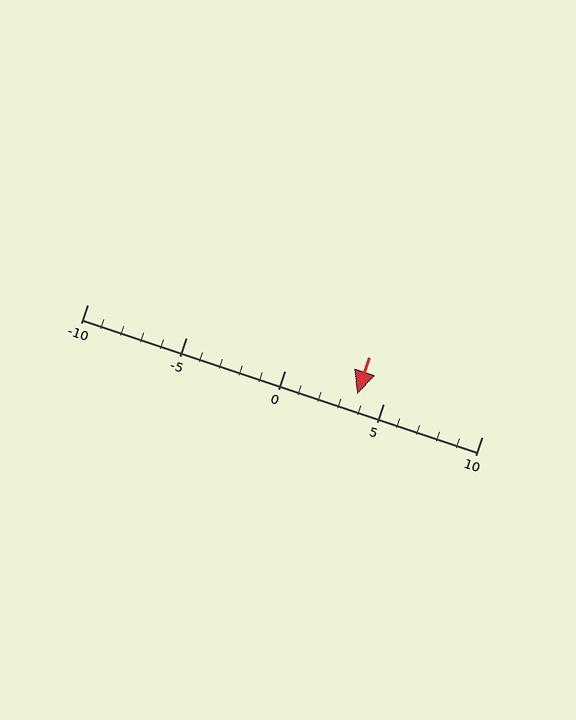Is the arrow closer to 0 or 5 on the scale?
The arrow is closer to 5.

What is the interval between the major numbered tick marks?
The major tick marks are spaced 5 units apart.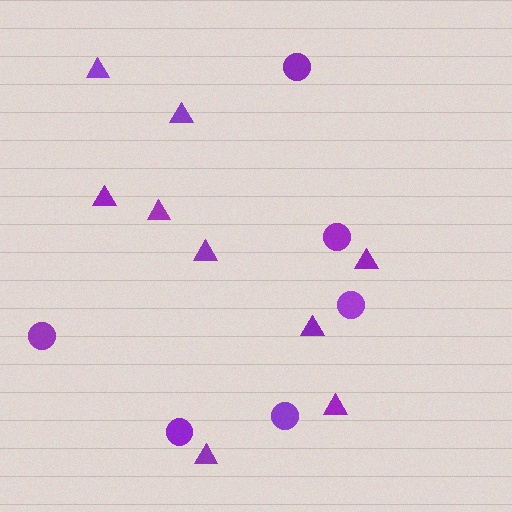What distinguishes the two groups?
There are 2 groups: one group of triangles (9) and one group of circles (6).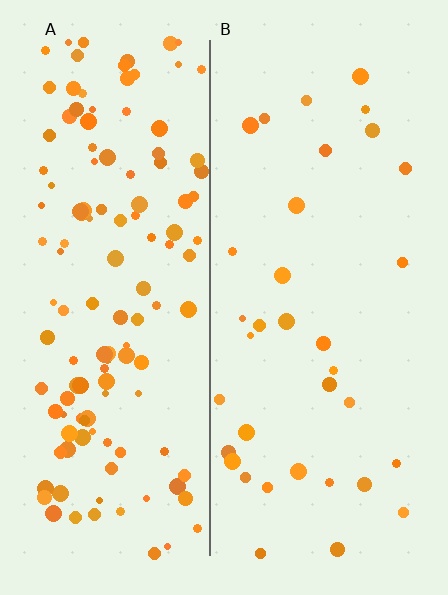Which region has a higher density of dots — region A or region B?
A (the left).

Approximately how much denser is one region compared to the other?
Approximately 3.7× — region A over region B.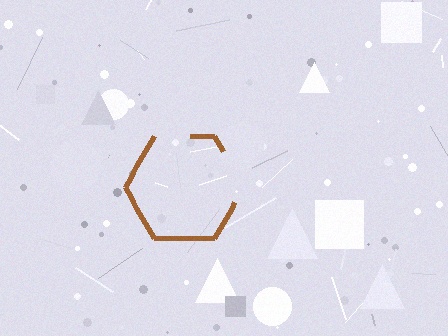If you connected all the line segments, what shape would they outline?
They would outline a hexagon.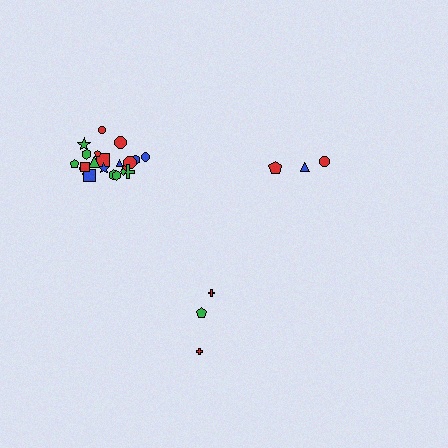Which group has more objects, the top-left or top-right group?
The top-left group.